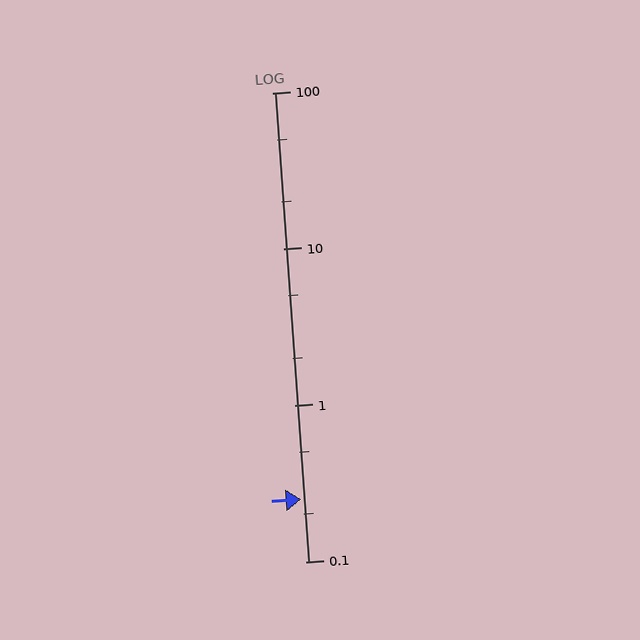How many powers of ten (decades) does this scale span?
The scale spans 3 decades, from 0.1 to 100.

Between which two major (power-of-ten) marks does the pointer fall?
The pointer is between 0.1 and 1.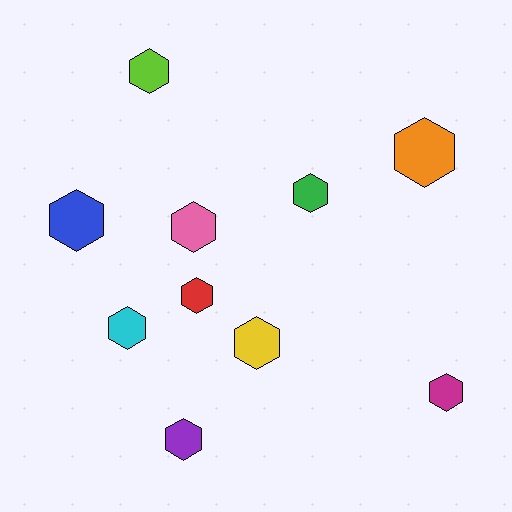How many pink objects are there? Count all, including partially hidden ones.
There is 1 pink object.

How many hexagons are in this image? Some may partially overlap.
There are 10 hexagons.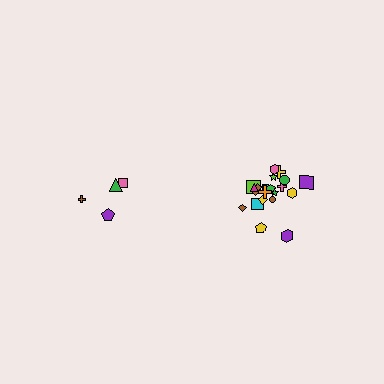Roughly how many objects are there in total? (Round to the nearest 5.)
Roughly 25 objects in total.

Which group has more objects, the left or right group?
The right group.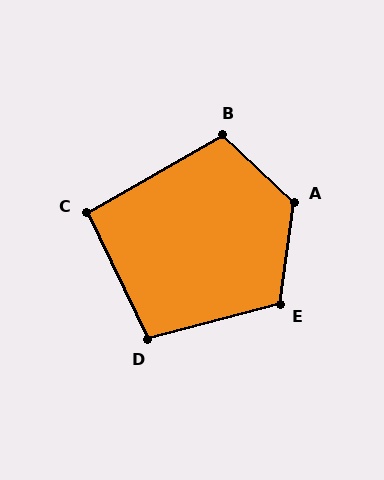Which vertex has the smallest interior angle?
C, at approximately 94 degrees.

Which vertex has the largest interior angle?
A, at approximately 125 degrees.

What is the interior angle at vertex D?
Approximately 101 degrees (obtuse).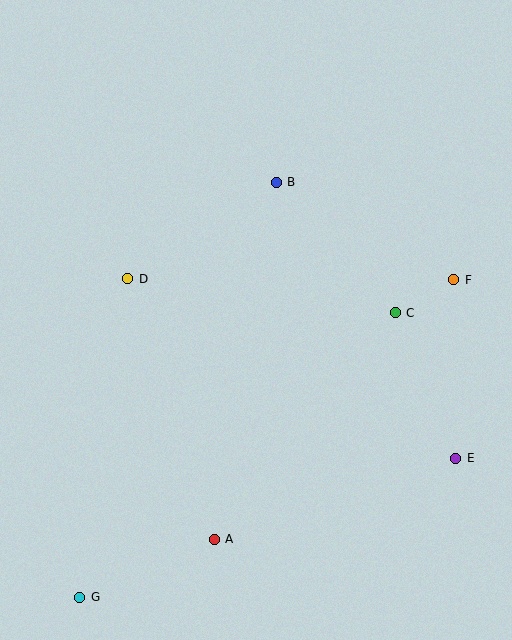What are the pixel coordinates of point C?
Point C is at (395, 313).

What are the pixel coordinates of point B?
Point B is at (276, 182).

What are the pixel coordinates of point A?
Point A is at (214, 539).